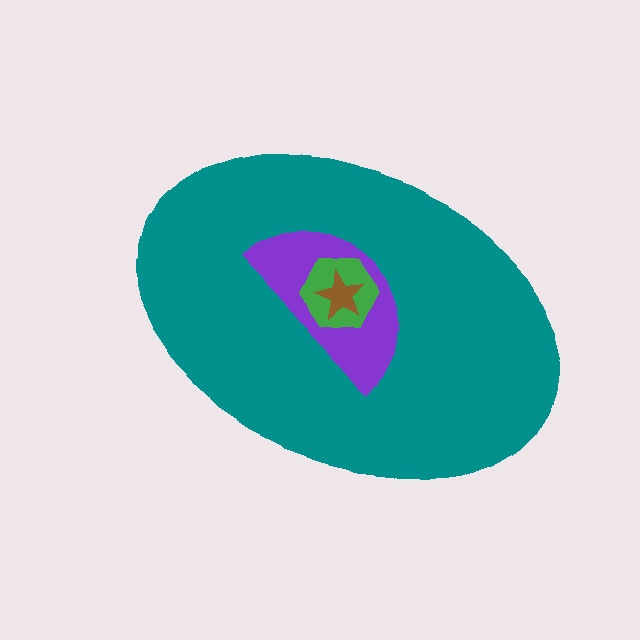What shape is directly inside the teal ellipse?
The purple semicircle.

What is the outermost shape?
The teal ellipse.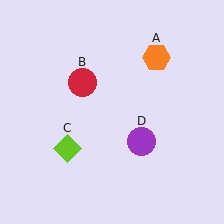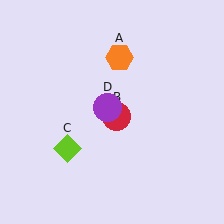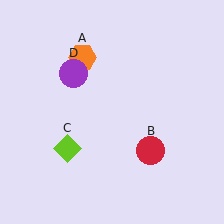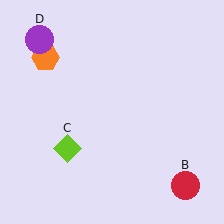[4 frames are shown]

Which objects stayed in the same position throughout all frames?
Lime diamond (object C) remained stationary.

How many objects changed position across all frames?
3 objects changed position: orange hexagon (object A), red circle (object B), purple circle (object D).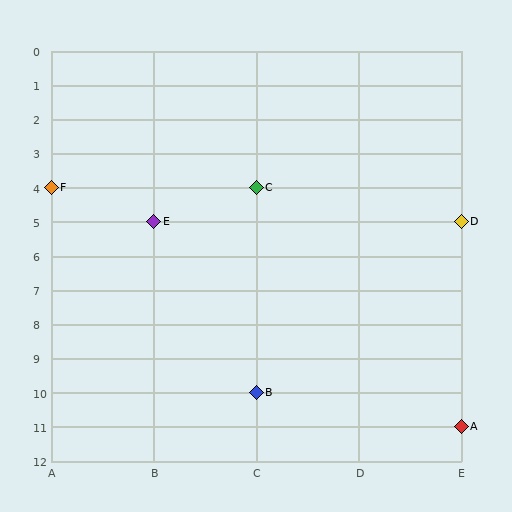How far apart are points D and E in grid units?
Points D and E are 3 columns apart.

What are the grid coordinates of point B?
Point B is at grid coordinates (C, 10).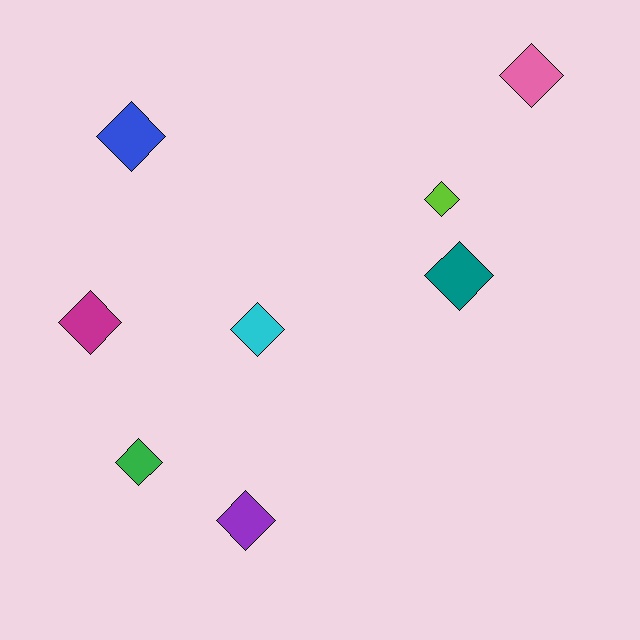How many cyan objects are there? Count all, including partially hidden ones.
There is 1 cyan object.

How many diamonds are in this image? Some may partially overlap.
There are 8 diamonds.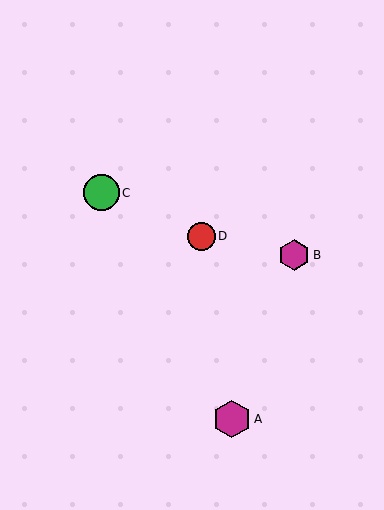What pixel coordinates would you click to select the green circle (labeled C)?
Click at (102, 193) to select the green circle C.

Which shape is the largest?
The magenta hexagon (labeled A) is the largest.